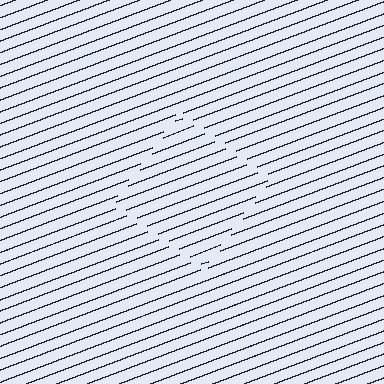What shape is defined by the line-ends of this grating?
An illusory square. The interior of the shape contains the same grating, shifted by half a period — the contour is defined by the phase discontinuity where line-ends from the inner and outer gratings abut.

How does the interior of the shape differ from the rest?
The interior of the shape contains the same grating, shifted by half a period — the contour is defined by the phase discontinuity where line-ends from the inner and outer gratings abut.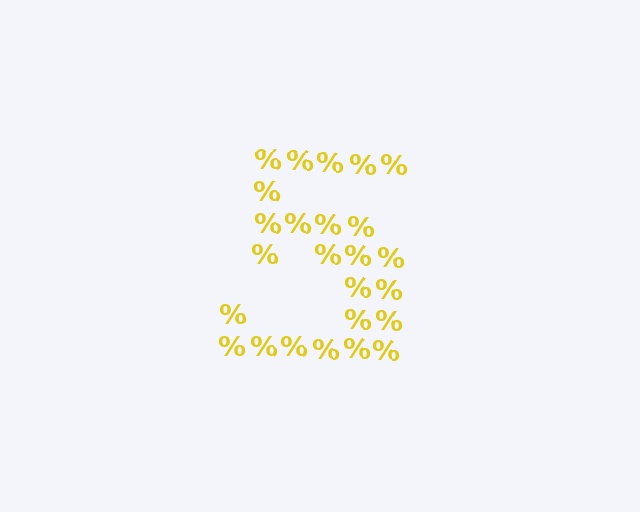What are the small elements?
The small elements are percent signs.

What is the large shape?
The large shape is the digit 5.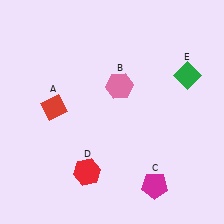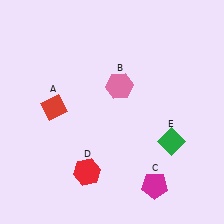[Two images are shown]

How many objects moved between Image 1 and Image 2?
1 object moved between the two images.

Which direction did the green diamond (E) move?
The green diamond (E) moved down.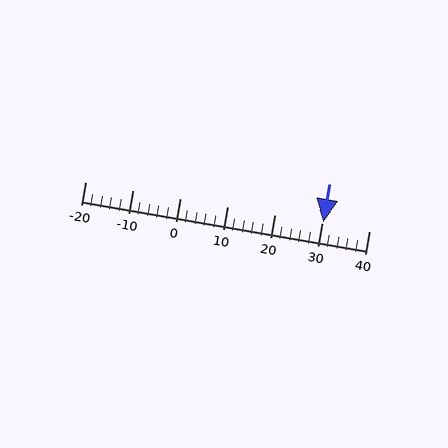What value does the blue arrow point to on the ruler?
The blue arrow points to approximately 30.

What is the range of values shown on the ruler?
The ruler shows values from -20 to 40.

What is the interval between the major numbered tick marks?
The major tick marks are spaced 10 units apart.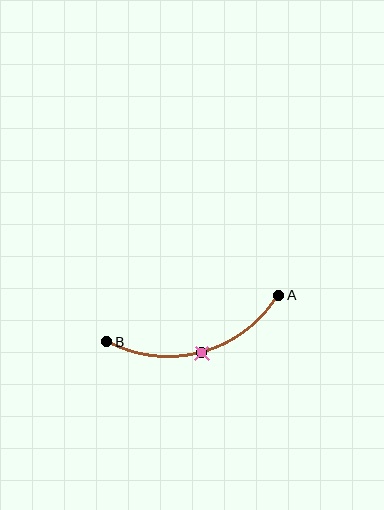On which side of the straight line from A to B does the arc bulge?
The arc bulges below the straight line connecting A and B.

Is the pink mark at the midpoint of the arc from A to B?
Yes. The pink mark lies on the arc at equal arc-length from both A and B — it is the arc midpoint.